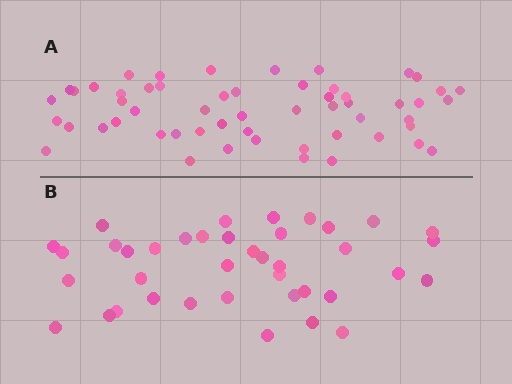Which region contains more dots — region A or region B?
Region A (the top region) has more dots.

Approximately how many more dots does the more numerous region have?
Region A has approximately 15 more dots than region B.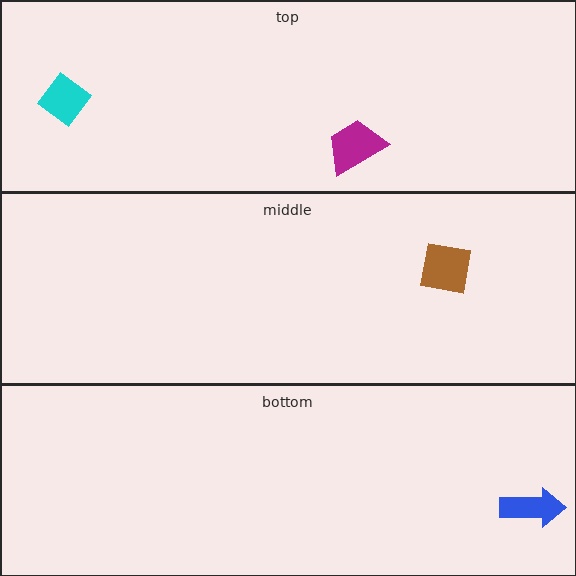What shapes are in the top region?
The magenta trapezoid, the cyan diamond.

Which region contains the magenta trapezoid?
The top region.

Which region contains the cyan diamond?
The top region.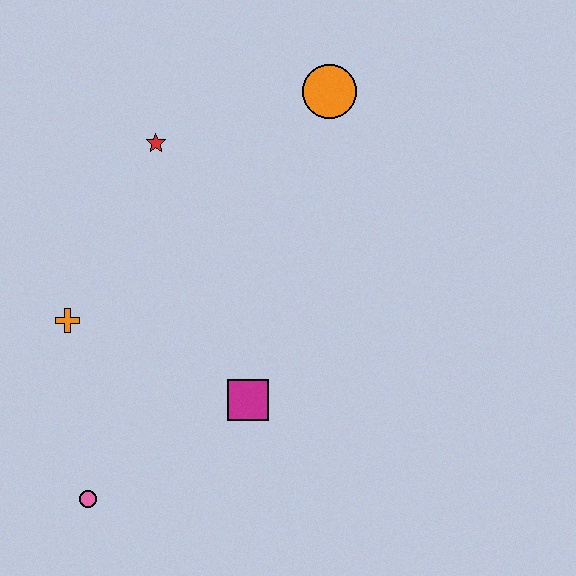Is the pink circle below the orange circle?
Yes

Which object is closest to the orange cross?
The pink circle is closest to the orange cross.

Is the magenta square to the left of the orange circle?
Yes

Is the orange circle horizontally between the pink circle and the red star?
No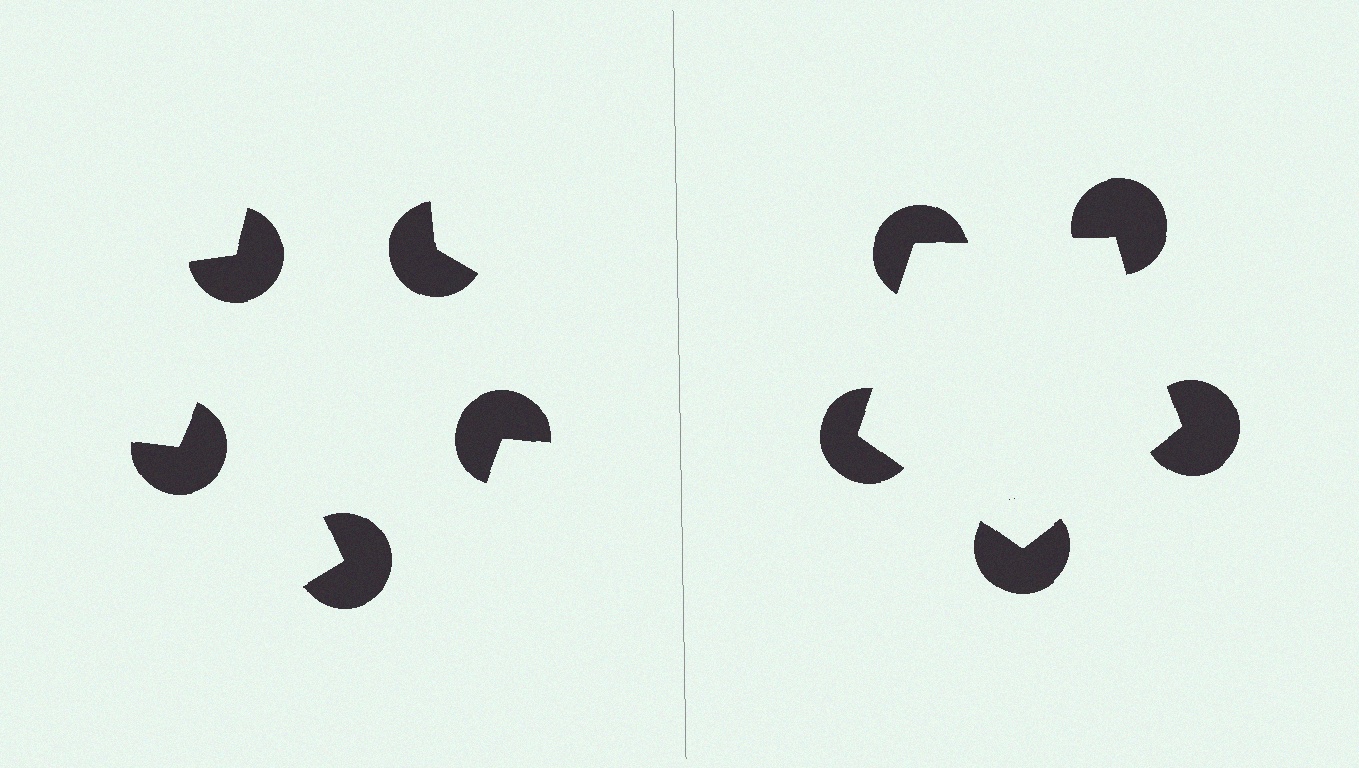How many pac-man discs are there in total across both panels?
10 — 5 on each side.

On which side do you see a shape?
An illusory pentagon appears on the right side. On the left side the wedge cuts are rotated, so no coherent shape forms.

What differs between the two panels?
The pac-man discs are positioned identically on both sides; only the wedge orientations differ. On the right they align to a pentagon; on the left they are misaligned.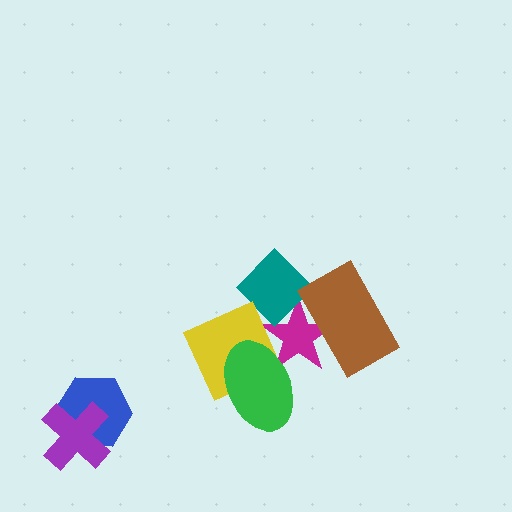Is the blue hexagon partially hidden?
Yes, it is partially covered by another shape.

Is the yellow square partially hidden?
Yes, it is partially covered by another shape.